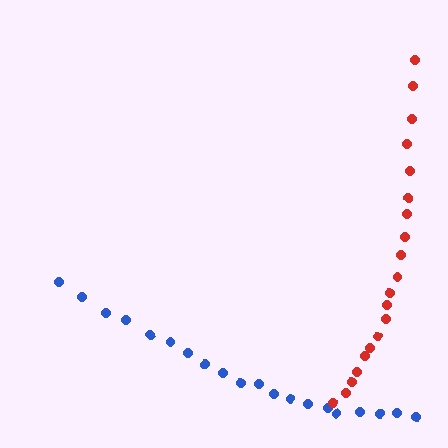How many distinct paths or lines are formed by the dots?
There are 2 distinct paths.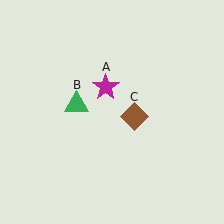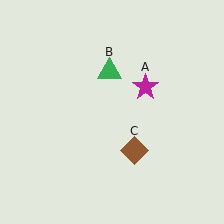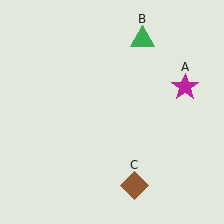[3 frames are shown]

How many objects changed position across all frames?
3 objects changed position: magenta star (object A), green triangle (object B), brown diamond (object C).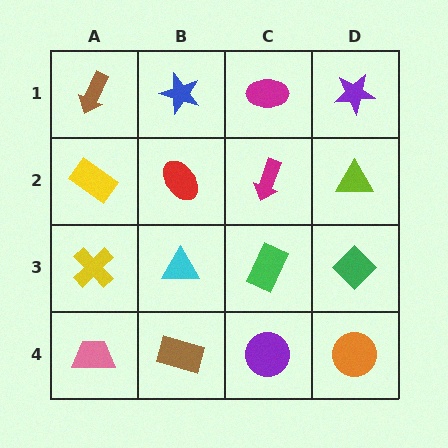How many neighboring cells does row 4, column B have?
3.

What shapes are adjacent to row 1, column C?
A magenta arrow (row 2, column C), a blue star (row 1, column B), a purple star (row 1, column D).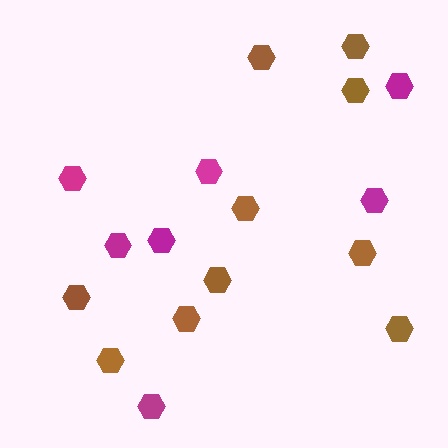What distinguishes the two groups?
There are 2 groups: one group of brown hexagons (10) and one group of magenta hexagons (7).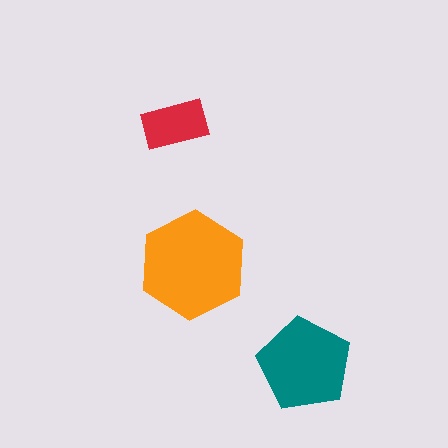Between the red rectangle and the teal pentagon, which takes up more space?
The teal pentagon.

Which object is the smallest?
The red rectangle.